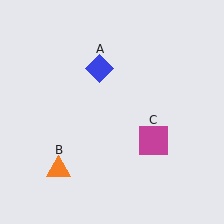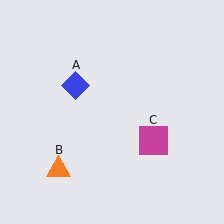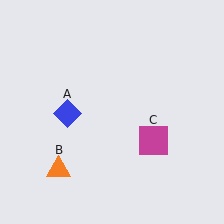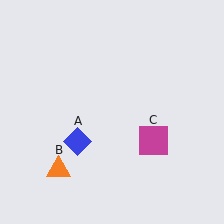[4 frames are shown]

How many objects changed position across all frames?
1 object changed position: blue diamond (object A).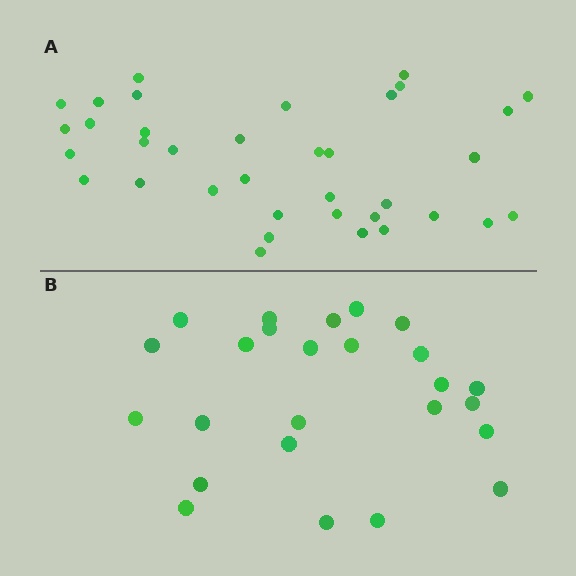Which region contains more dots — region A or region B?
Region A (the top region) has more dots.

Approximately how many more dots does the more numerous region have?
Region A has roughly 12 or so more dots than region B.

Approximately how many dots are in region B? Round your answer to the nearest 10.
About 20 dots. (The exact count is 25, which rounds to 20.)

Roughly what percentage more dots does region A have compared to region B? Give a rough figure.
About 45% more.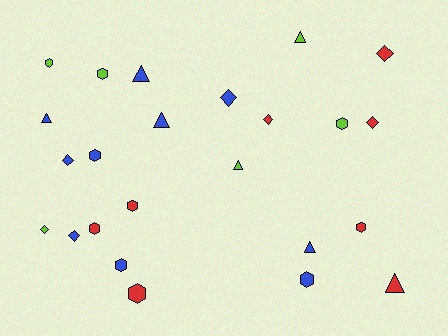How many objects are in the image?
There are 24 objects.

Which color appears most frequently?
Blue, with 10 objects.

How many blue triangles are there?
There are 4 blue triangles.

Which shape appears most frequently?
Hexagon, with 10 objects.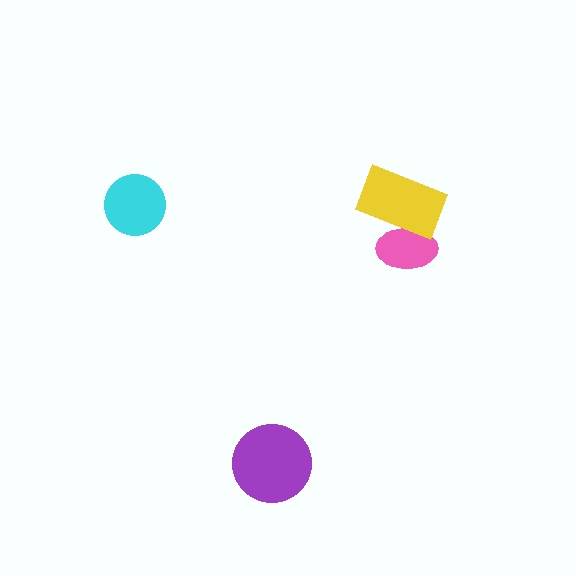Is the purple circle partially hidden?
No, no other shape covers it.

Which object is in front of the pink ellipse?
The yellow rectangle is in front of the pink ellipse.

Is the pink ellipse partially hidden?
Yes, it is partially covered by another shape.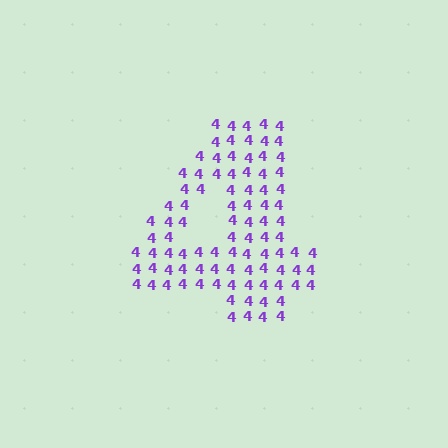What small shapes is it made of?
It is made of small digit 4's.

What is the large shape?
The large shape is the digit 4.